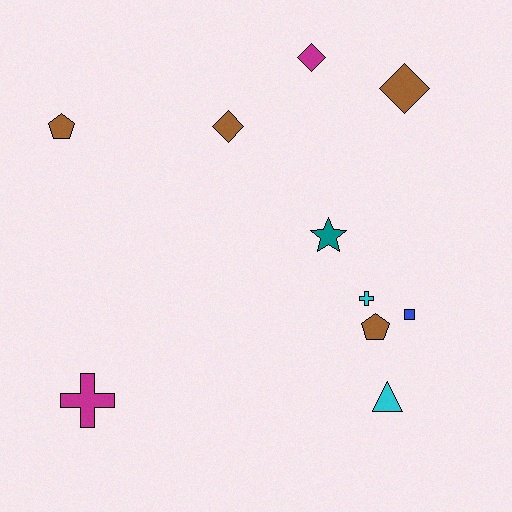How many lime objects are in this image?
There are no lime objects.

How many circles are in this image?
There are no circles.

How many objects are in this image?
There are 10 objects.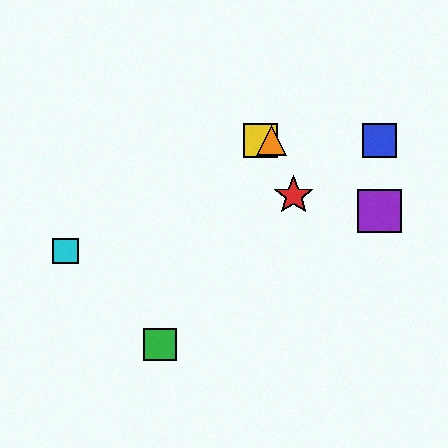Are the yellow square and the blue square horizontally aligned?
Yes, both are at y≈140.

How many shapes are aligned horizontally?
3 shapes (the blue square, the yellow square, the orange triangle) are aligned horizontally.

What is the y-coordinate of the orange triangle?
The orange triangle is at y≈140.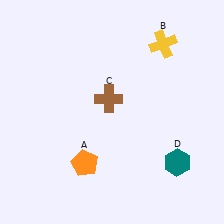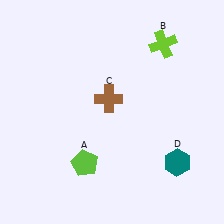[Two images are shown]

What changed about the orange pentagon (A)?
In Image 1, A is orange. In Image 2, it changed to lime.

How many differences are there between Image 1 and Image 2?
There are 2 differences between the two images.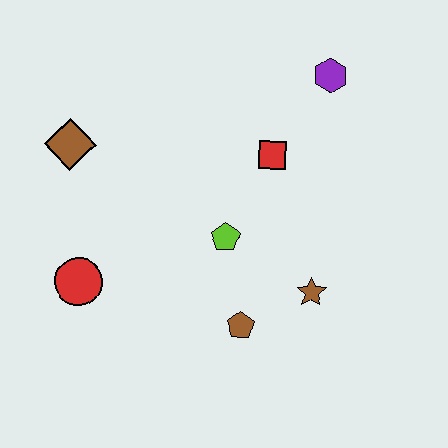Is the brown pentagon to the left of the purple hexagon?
Yes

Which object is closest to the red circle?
The brown diamond is closest to the red circle.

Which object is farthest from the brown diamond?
The brown star is farthest from the brown diamond.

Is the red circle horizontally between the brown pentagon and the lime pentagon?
No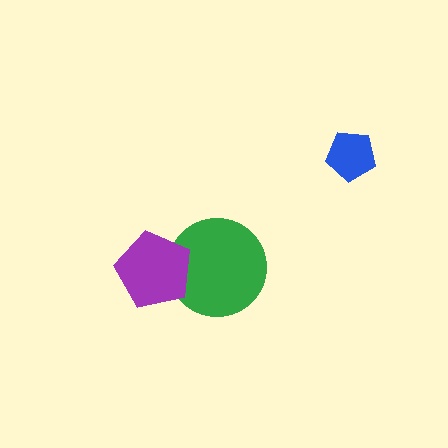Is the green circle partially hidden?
Yes, it is partially covered by another shape.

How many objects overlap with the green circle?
1 object overlaps with the green circle.